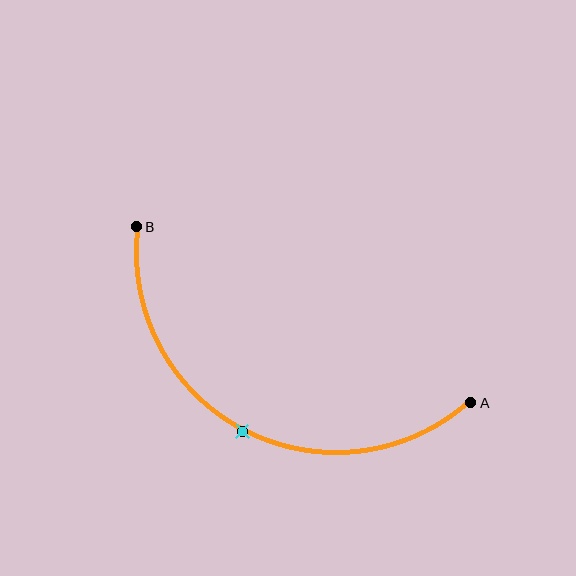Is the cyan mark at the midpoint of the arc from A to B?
Yes. The cyan mark lies on the arc at equal arc-length from both A and B — it is the arc midpoint.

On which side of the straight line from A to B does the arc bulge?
The arc bulges below the straight line connecting A and B.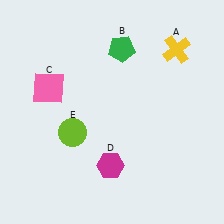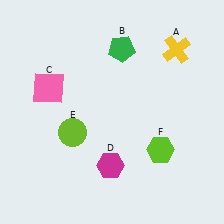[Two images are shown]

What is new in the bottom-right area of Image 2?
A lime hexagon (F) was added in the bottom-right area of Image 2.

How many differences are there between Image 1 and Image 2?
There is 1 difference between the two images.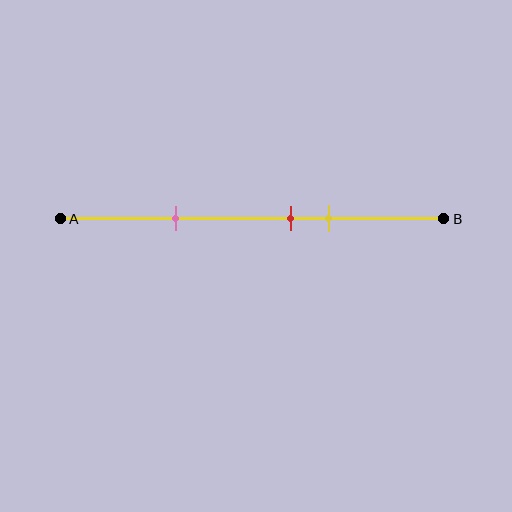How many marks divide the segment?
There are 3 marks dividing the segment.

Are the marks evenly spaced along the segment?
No, the marks are not evenly spaced.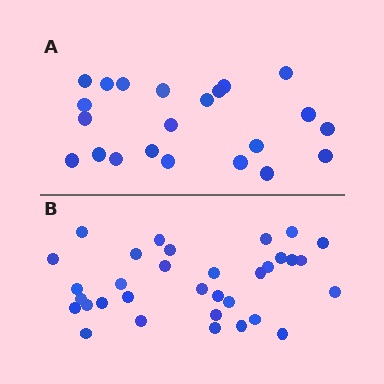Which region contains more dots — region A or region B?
Region B (the bottom region) has more dots.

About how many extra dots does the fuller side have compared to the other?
Region B has roughly 12 or so more dots than region A.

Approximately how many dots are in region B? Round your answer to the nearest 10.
About 30 dots. (The exact count is 33, which rounds to 30.)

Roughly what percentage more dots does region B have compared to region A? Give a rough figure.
About 50% more.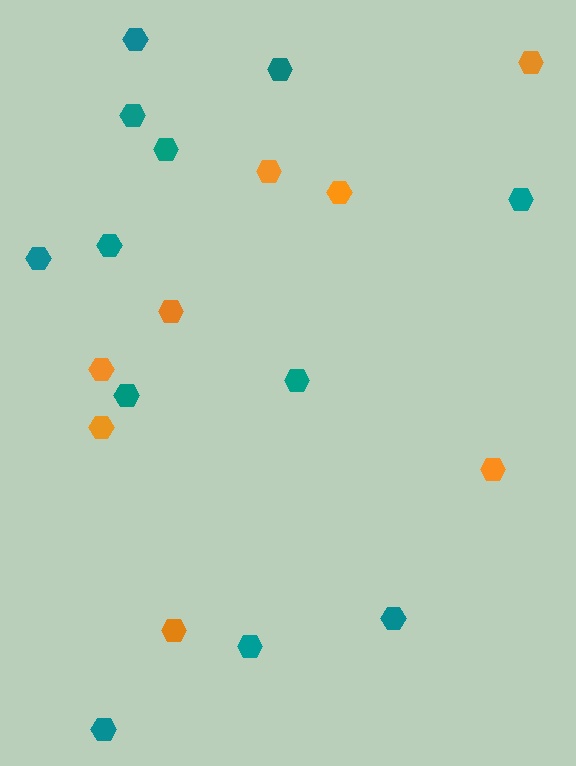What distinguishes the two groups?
There are 2 groups: one group of teal hexagons (12) and one group of orange hexagons (8).